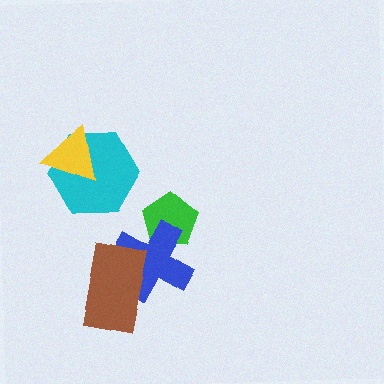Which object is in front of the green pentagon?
The blue cross is in front of the green pentagon.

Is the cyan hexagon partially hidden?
Yes, it is partially covered by another shape.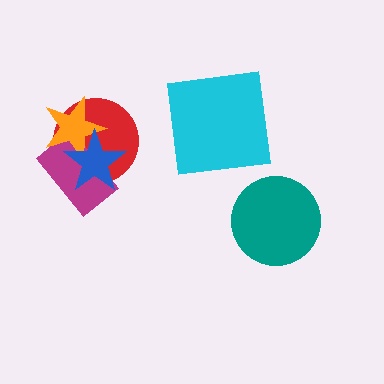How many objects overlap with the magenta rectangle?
3 objects overlap with the magenta rectangle.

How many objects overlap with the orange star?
3 objects overlap with the orange star.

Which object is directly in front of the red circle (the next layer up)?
The magenta rectangle is directly in front of the red circle.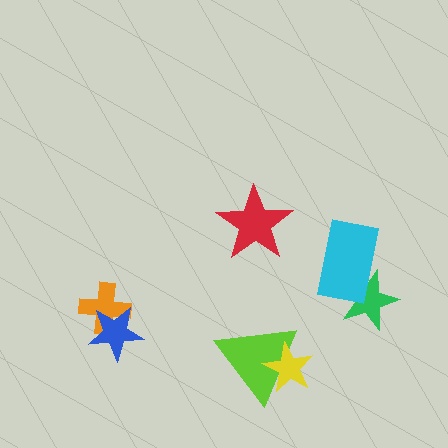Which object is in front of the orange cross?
The blue star is in front of the orange cross.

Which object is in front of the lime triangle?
The yellow star is in front of the lime triangle.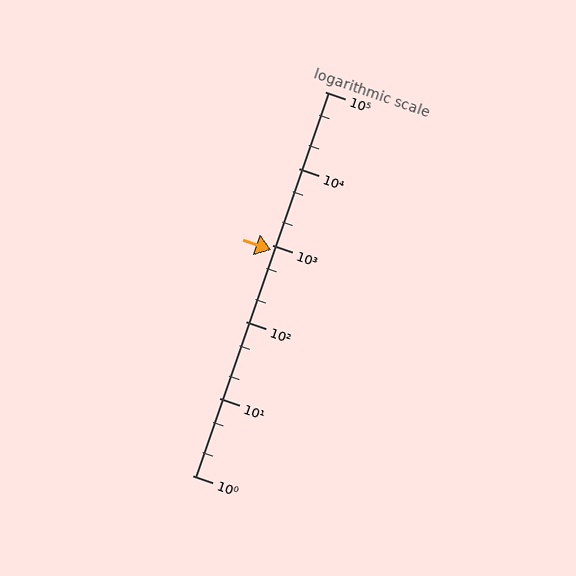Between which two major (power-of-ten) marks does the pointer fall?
The pointer is between 100 and 1000.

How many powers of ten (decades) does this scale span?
The scale spans 5 decades, from 1 to 100000.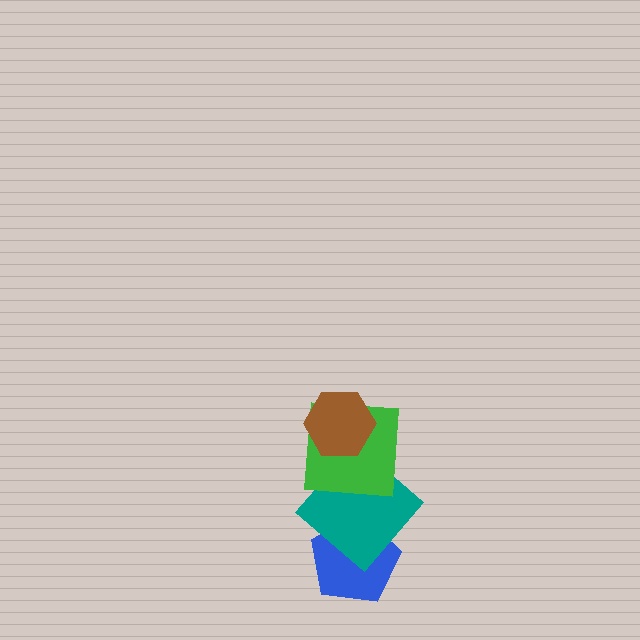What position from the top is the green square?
The green square is 2nd from the top.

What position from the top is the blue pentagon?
The blue pentagon is 4th from the top.